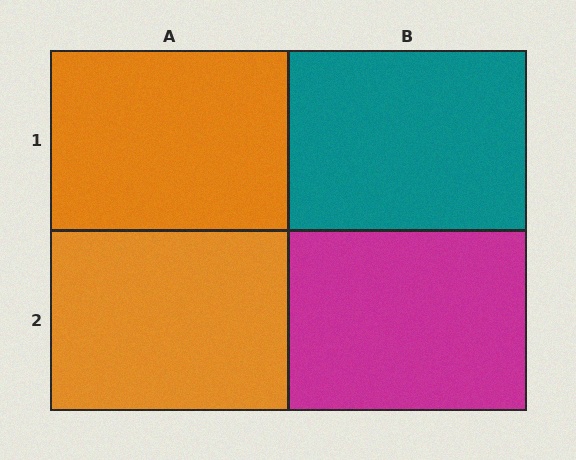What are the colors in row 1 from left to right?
Orange, teal.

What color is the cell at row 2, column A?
Orange.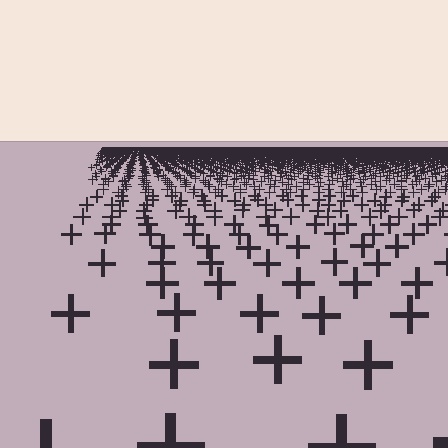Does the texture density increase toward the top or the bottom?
Density increases toward the top.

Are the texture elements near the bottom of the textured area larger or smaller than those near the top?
Larger. Near the bottom, elements are closer to the viewer and appear at a bigger on-screen size.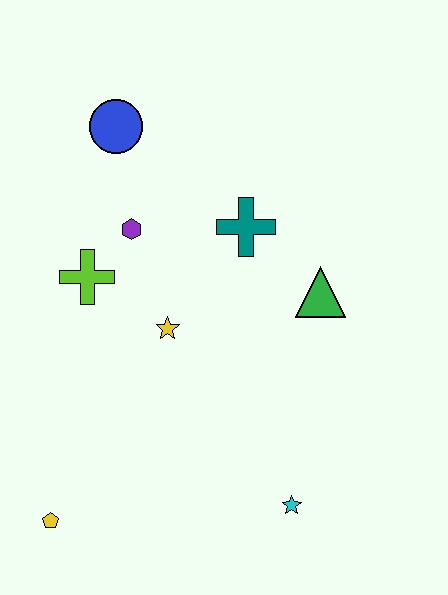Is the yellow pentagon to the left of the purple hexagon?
Yes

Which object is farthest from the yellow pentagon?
The blue circle is farthest from the yellow pentagon.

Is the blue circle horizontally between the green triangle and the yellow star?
No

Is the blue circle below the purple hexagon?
No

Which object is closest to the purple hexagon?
The lime cross is closest to the purple hexagon.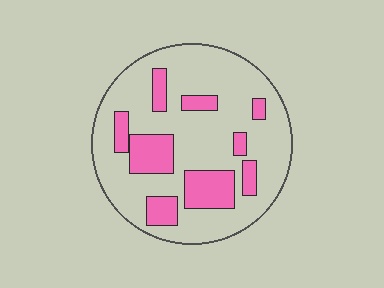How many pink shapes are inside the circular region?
9.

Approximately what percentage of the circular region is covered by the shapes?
Approximately 25%.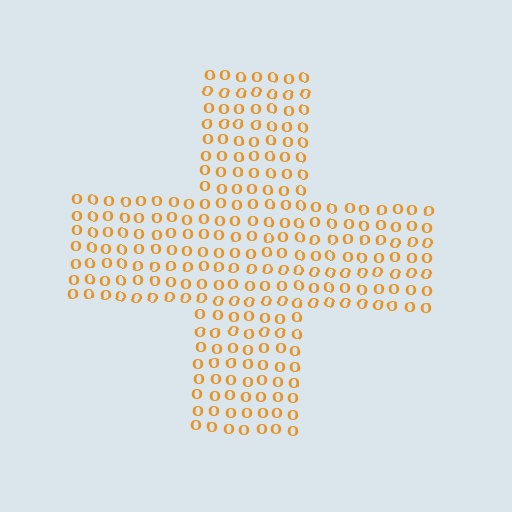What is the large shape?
The large shape is a cross.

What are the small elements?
The small elements are letter O's.